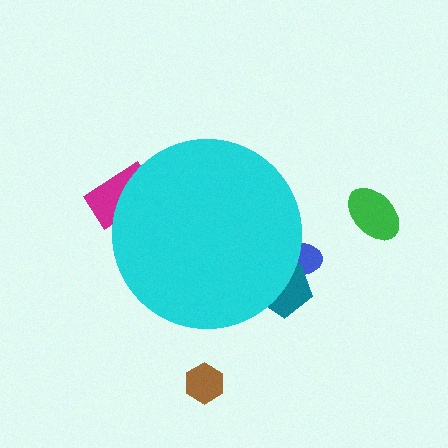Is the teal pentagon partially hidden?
Yes, the teal pentagon is partially hidden behind the cyan circle.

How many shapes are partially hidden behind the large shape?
3 shapes are partially hidden.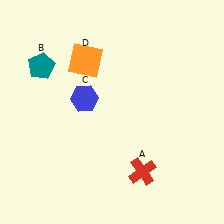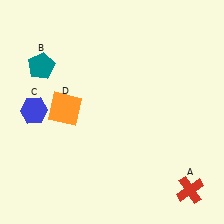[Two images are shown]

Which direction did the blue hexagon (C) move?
The blue hexagon (C) moved left.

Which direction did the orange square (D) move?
The orange square (D) moved down.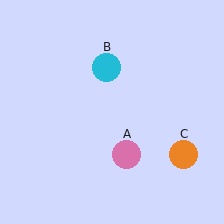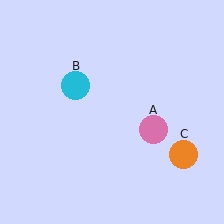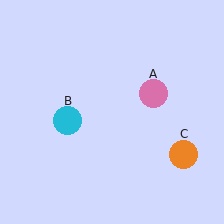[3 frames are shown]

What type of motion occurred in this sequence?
The pink circle (object A), cyan circle (object B) rotated counterclockwise around the center of the scene.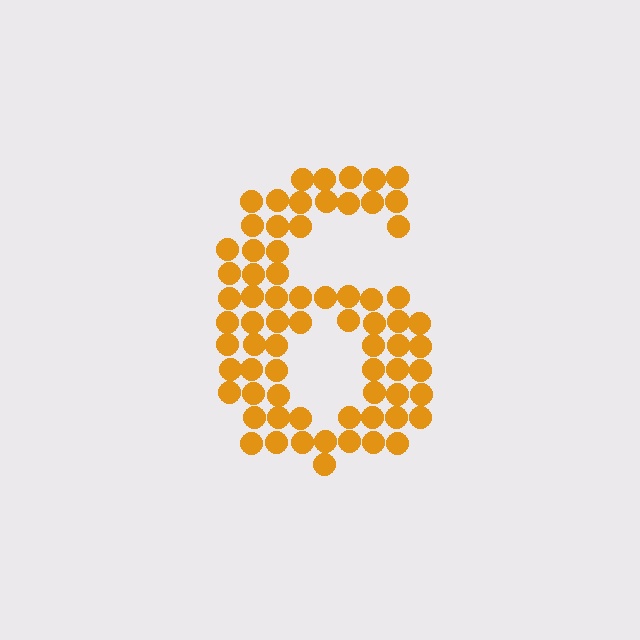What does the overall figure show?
The overall figure shows the digit 6.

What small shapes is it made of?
It is made of small circles.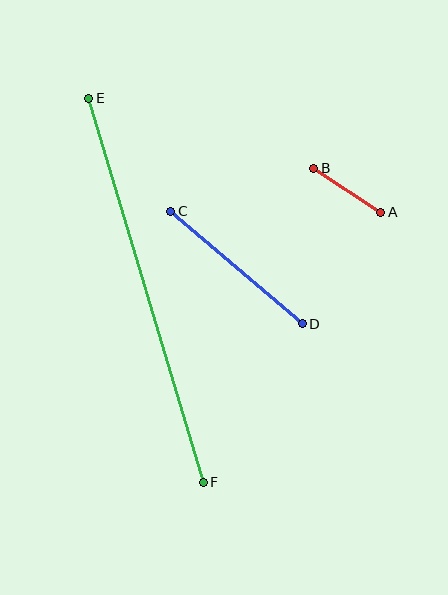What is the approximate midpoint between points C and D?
The midpoint is at approximately (237, 267) pixels.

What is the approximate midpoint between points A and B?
The midpoint is at approximately (347, 190) pixels.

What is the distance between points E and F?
The distance is approximately 401 pixels.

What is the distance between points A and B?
The distance is approximately 80 pixels.